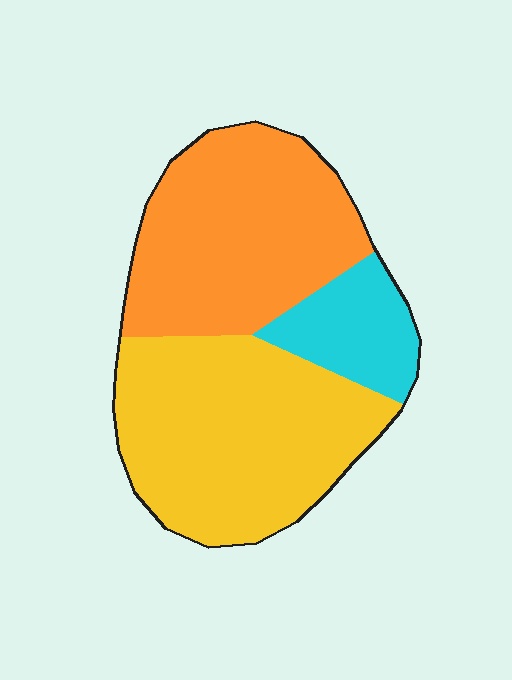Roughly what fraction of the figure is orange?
Orange covers 40% of the figure.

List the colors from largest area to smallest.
From largest to smallest: yellow, orange, cyan.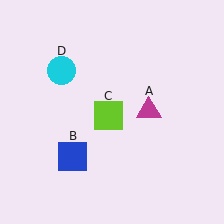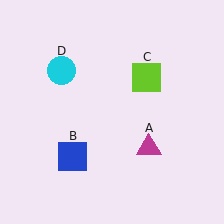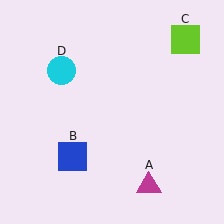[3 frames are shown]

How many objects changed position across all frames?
2 objects changed position: magenta triangle (object A), lime square (object C).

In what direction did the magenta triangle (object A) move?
The magenta triangle (object A) moved down.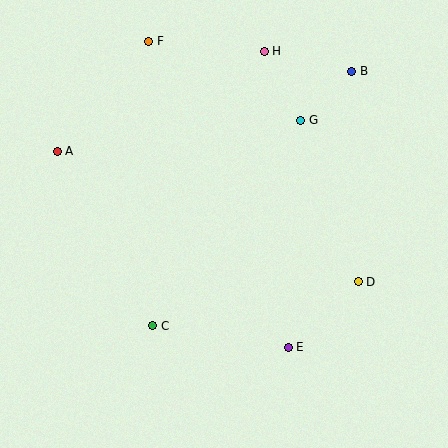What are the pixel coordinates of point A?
Point A is at (57, 151).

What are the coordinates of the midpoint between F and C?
The midpoint between F and C is at (151, 184).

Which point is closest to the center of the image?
Point C at (153, 326) is closest to the center.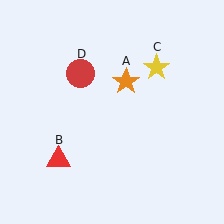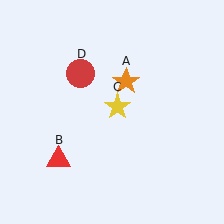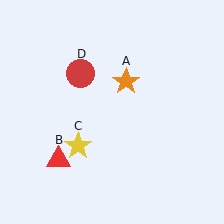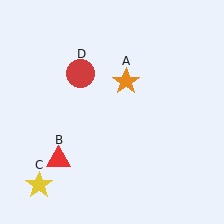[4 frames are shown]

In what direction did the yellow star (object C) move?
The yellow star (object C) moved down and to the left.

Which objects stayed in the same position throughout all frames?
Orange star (object A) and red triangle (object B) and red circle (object D) remained stationary.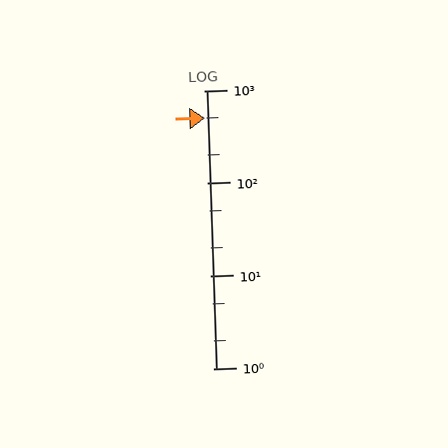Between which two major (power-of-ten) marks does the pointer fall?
The pointer is between 100 and 1000.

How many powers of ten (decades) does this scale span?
The scale spans 3 decades, from 1 to 1000.